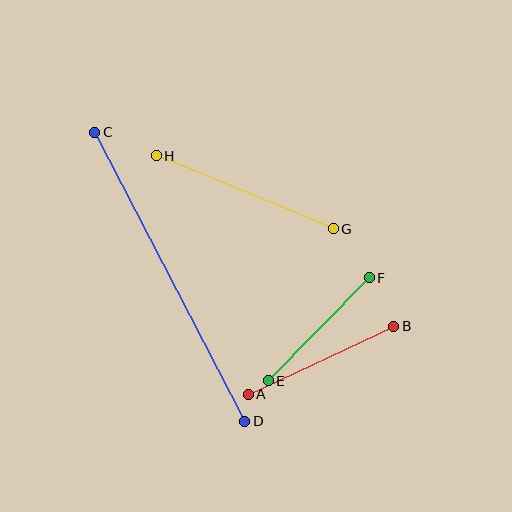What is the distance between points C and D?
The distance is approximately 325 pixels.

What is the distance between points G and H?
The distance is approximately 191 pixels.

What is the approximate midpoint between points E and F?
The midpoint is at approximately (319, 329) pixels.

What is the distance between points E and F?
The distance is approximately 144 pixels.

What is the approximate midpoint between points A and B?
The midpoint is at approximately (321, 360) pixels.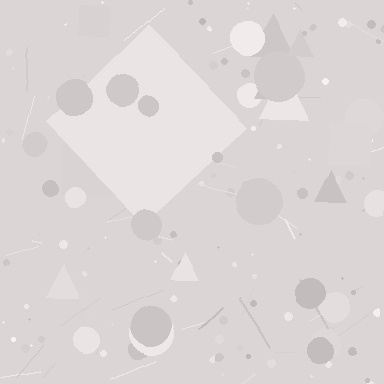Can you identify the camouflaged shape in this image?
The camouflaged shape is a diamond.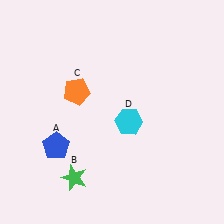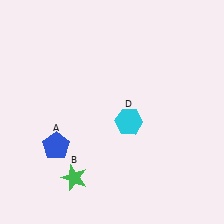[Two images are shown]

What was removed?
The orange pentagon (C) was removed in Image 2.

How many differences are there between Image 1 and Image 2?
There is 1 difference between the two images.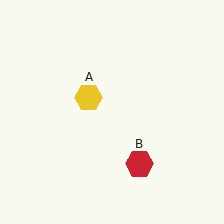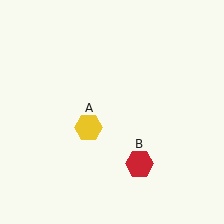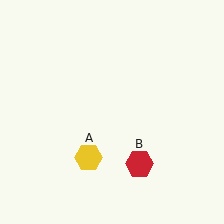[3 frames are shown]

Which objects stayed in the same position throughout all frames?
Red hexagon (object B) remained stationary.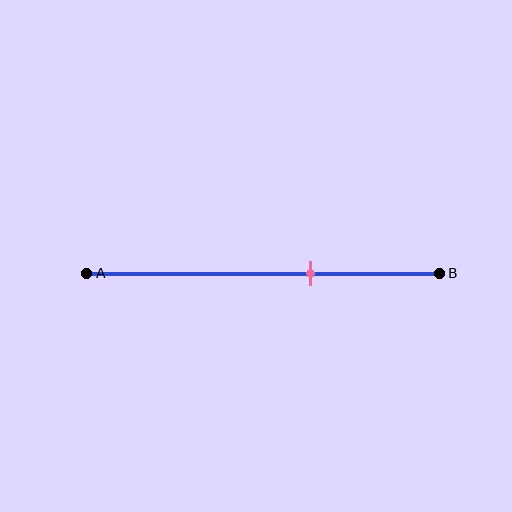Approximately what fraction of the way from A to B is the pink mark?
The pink mark is approximately 65% of the way from A to B.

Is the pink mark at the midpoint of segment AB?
No, the mark is at about 65% from A, not at the 50% midpoint.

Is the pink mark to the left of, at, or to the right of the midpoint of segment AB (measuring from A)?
The pink mark is to the right of the midpoint of segment AB.